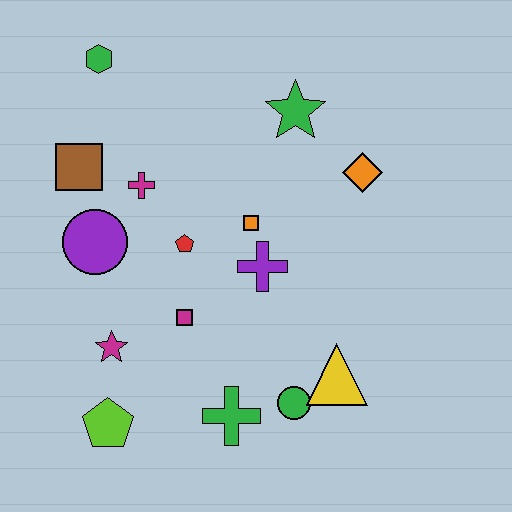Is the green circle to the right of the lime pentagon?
Yes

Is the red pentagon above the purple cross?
Yes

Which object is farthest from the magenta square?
The green hexagon is farthest from the magenta square.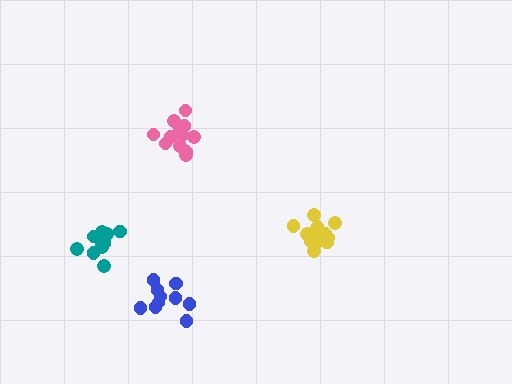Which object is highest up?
The pink cluster is topmost.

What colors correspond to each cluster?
The clusters are colored: teal, pink, yellow, blue.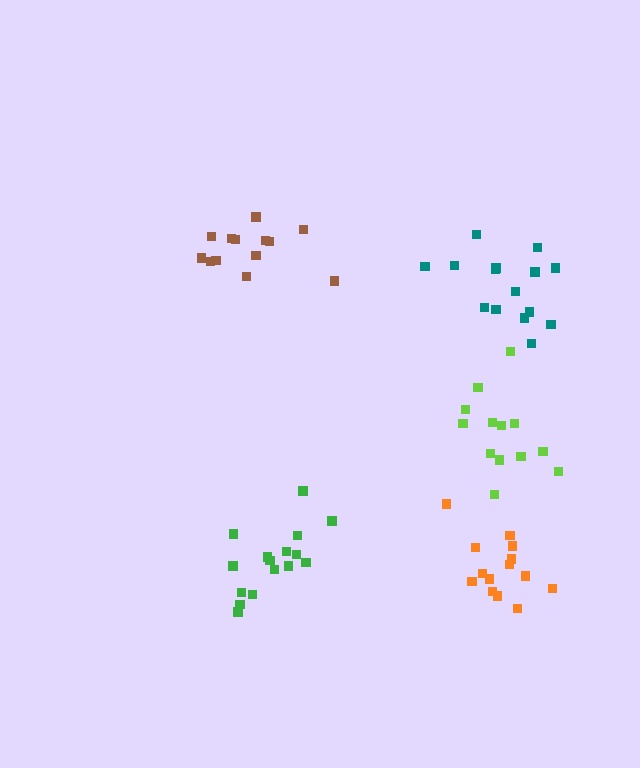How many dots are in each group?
Group 1: 15 dots, Group 2: 13 dots, Group 3: 14 dots, Group 4: 16 dots, Group 5: 13 dots (71 total).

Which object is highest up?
The brown cluster is topmost.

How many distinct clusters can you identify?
There are 5 distinct clusters.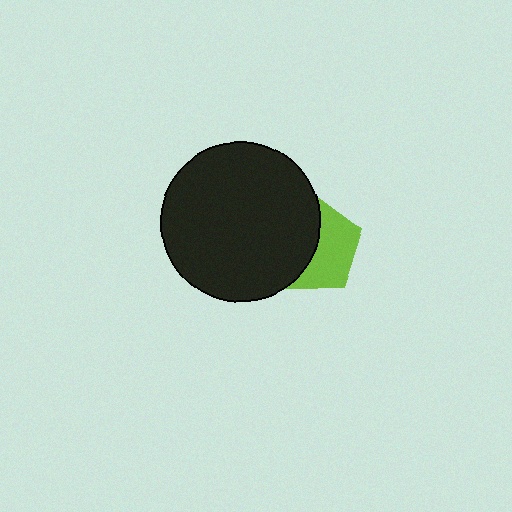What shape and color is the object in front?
The object in front is a black circle.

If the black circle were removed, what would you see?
You would see the complete lime pentagon.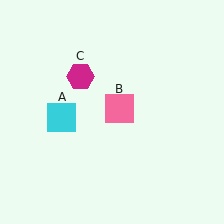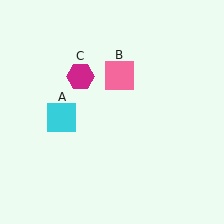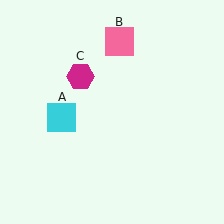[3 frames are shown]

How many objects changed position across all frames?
1 object changed position: pink square (object B).